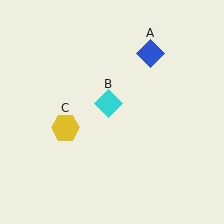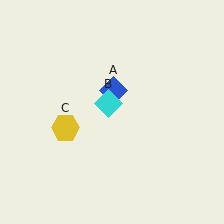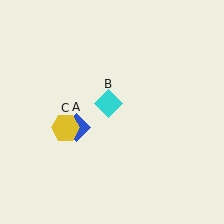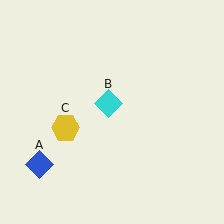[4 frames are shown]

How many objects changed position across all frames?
1 object changed position: blue diamond (object A).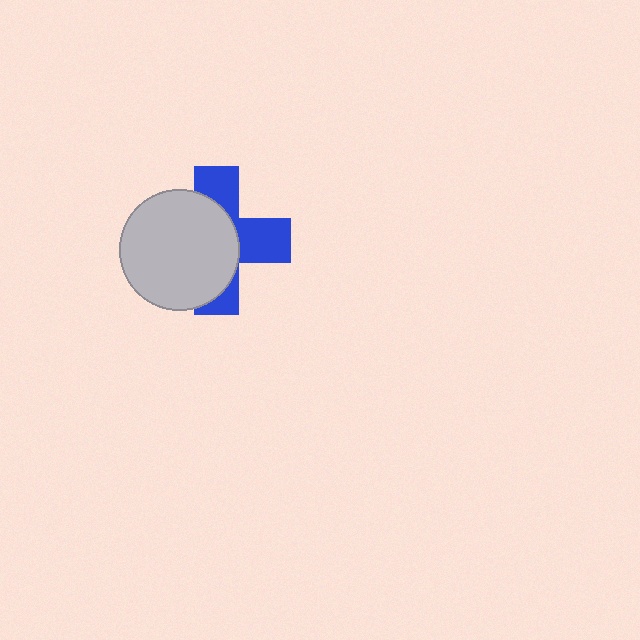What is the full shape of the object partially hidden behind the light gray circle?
The partially hidden object is a blue cross.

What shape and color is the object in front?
The object in front is a light gray circle.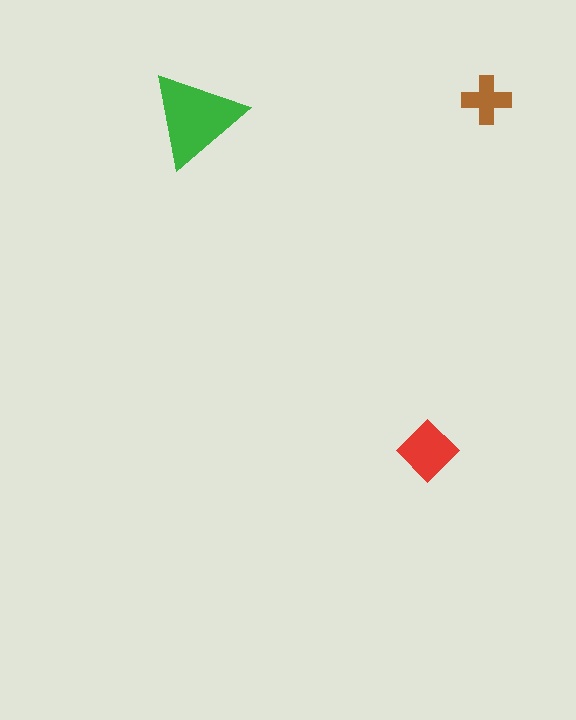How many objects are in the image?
There are 3 objects in the image.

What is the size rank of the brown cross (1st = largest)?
3rd.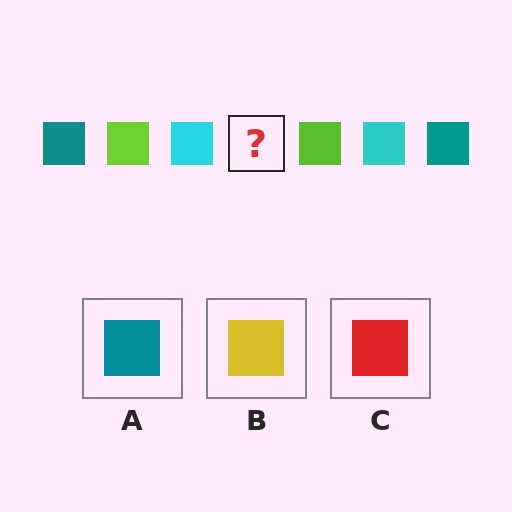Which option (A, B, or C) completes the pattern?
A.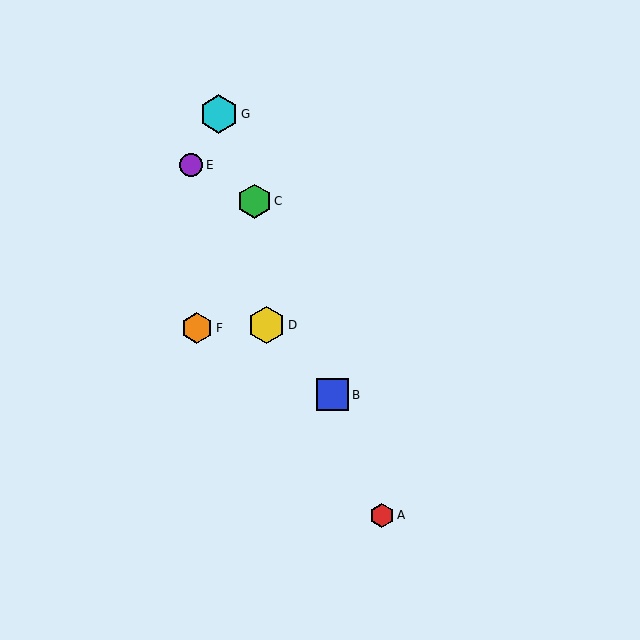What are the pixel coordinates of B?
Object B is at (333, 395).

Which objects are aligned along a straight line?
Objects A, B, C, G are aligned along a straight line.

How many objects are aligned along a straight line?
4 objects (A, B, C, G) are aligned along a straight line.